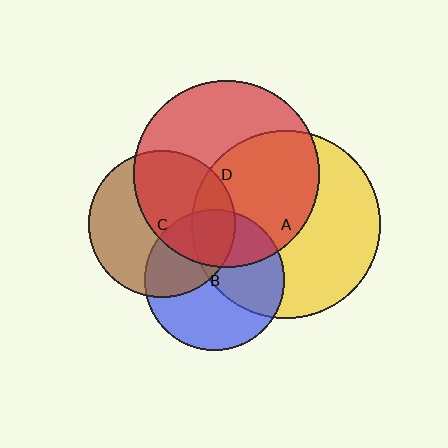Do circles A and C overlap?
Yes.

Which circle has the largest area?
Circle A (yellow).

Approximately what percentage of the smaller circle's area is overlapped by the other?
Approximately 20%.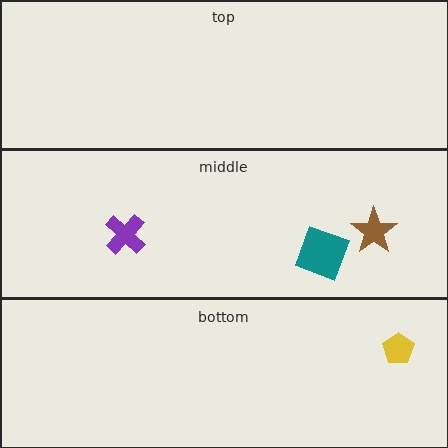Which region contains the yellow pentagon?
The bottom region.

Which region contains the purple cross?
The middle region.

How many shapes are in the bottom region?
1.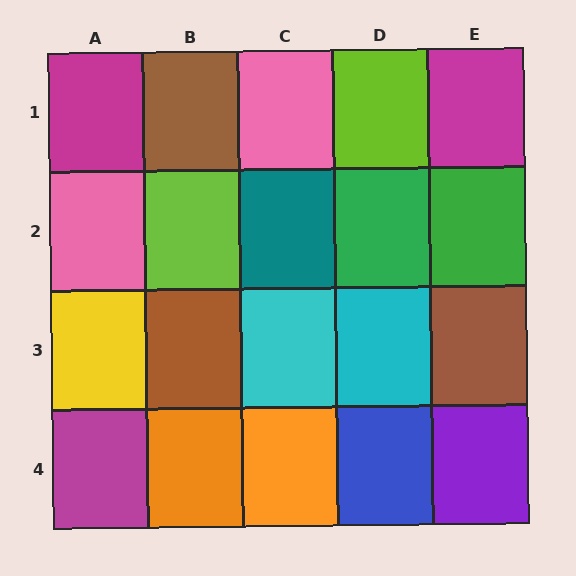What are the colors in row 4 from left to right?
Magenta, orange, orange, blue, purple.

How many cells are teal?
1 cell is teal.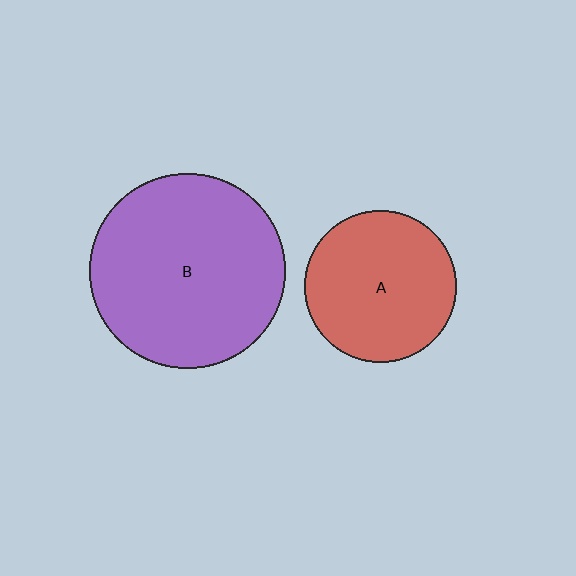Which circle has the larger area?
Circle B (purple).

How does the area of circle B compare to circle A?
Approximately 1.7 times.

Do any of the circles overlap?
No, none of the circles overlap.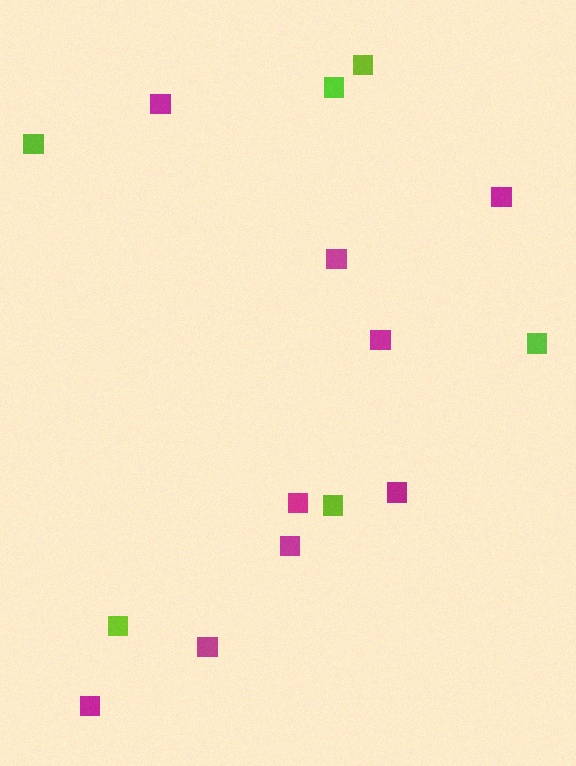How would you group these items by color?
There are 2 groups: one group of magenta squares (9) and one group of lime squares (6).